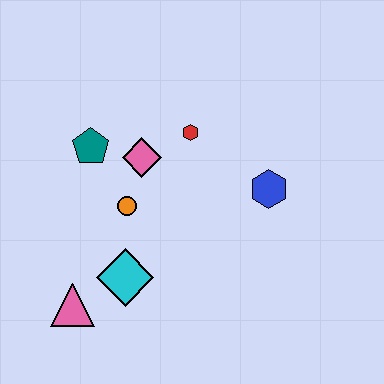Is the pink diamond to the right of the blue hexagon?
No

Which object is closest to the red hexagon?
The pink diamond is closest to the red hexagon.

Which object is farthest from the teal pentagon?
The blue hexagon is farthest from the teal pentagon.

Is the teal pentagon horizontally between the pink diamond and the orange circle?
No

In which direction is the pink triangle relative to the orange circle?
The pink triangle is below the orange circle.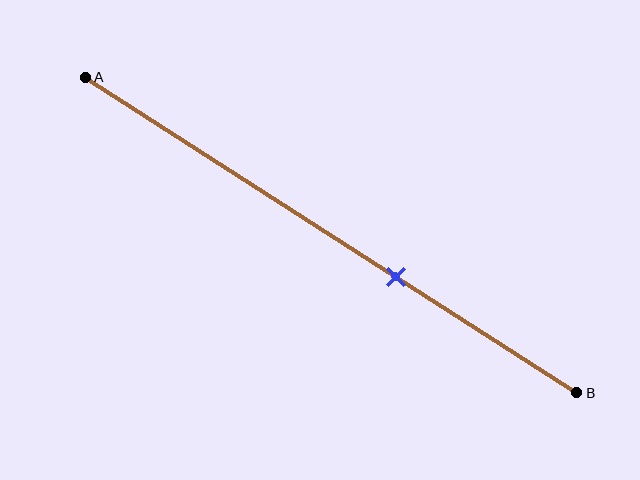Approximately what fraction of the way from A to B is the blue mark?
The blue mark is approximately 65% of the way from A to B.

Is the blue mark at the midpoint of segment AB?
No, the mark is at about 65% from A, not at the 50% midpoint.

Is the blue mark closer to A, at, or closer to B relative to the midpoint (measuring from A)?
The blue mark is closer to point B than the midpoint of segment AB.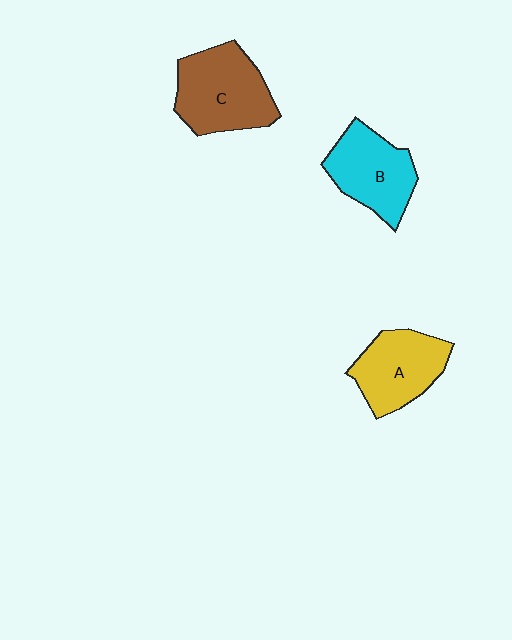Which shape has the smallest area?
Shape A (yellow).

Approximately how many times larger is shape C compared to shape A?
Approximately 1.2 times.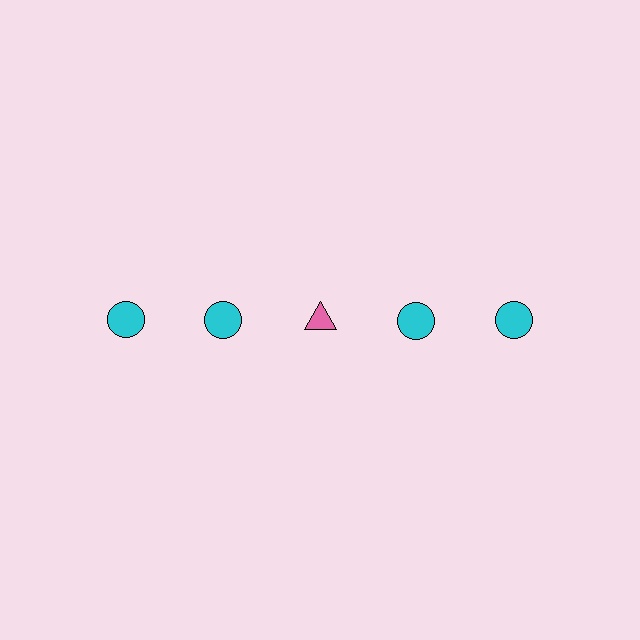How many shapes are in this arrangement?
There are 5 shapes arranged in a grid pattern.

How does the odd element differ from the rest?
It differs in both color (pink instead of cyan) and shape (triangle instead of circle).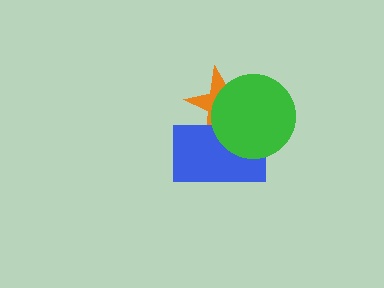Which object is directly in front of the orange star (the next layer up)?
The blue rectangle is directly in front of the orange star.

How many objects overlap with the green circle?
2 objects overlap with the green circle.